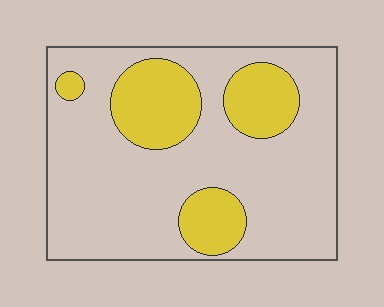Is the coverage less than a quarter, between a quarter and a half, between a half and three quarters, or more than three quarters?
Less than a quarter.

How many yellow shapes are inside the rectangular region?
4.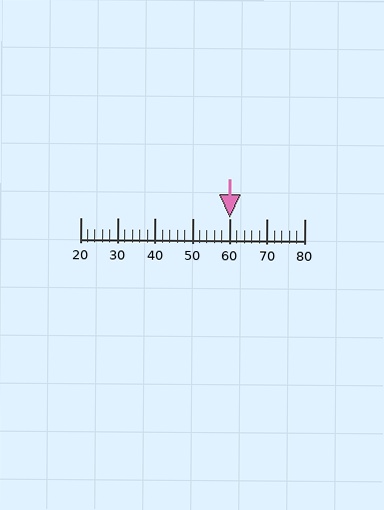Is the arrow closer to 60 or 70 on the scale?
The arrow is closer to 60.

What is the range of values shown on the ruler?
The ruler shows values from 20 to 80.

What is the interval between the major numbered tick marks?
The major tick marks are spaced 10 units apart.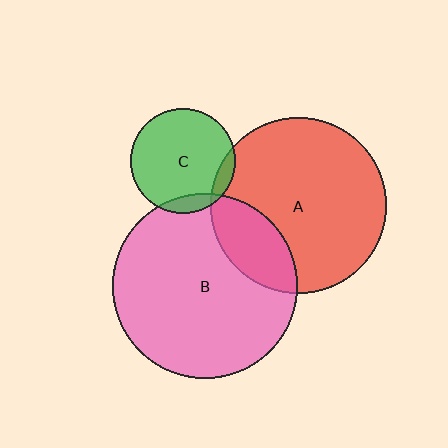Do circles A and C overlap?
Yes.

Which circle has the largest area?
Circle B (pink).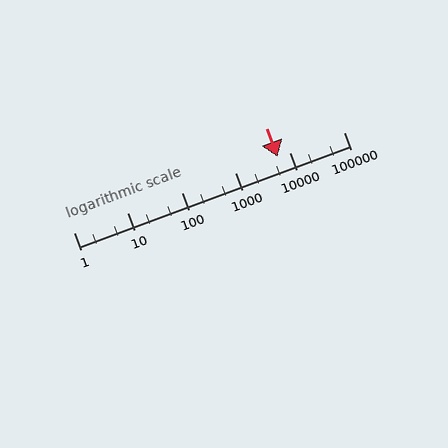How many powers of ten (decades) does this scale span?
The scale spans 5 decades, from 1 to 100000.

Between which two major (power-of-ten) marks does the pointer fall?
The pointer is between 1000 and 10000.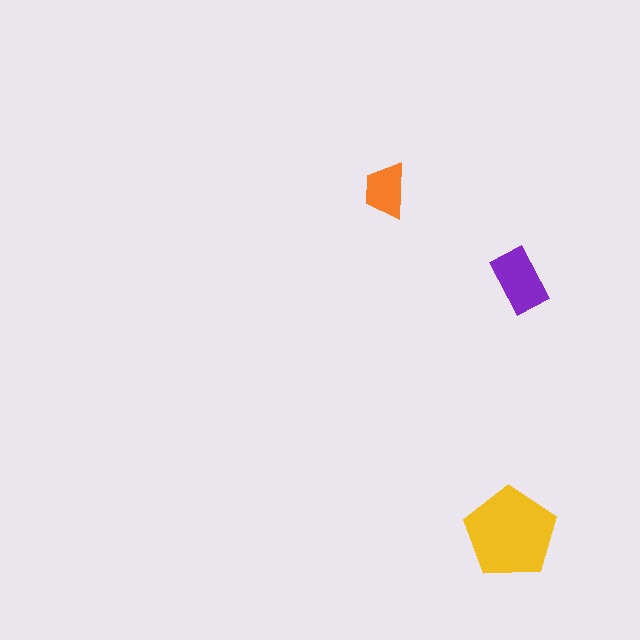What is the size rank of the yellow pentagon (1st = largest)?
1st.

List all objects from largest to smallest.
The yellow pentagon, the purple rectangle, the orange trapezoid.